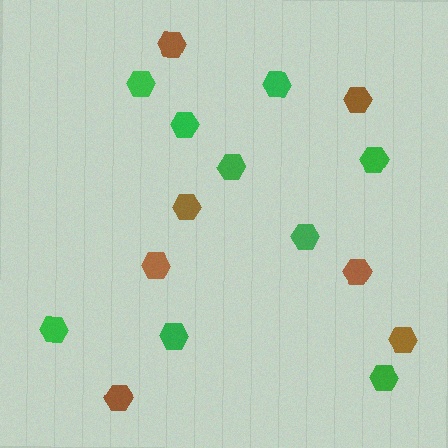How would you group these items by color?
There are 2 groups: one group of brown hexagons (7) and one group of green hexagons (9).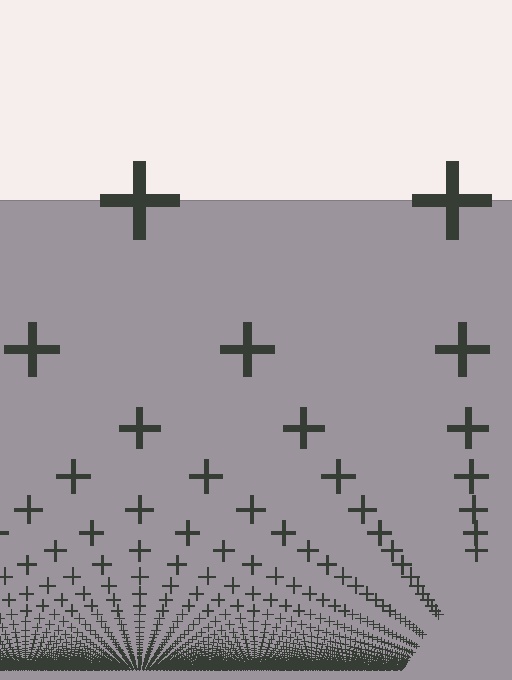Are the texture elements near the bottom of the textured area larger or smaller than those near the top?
Smaller. The gradient is inverted — elements near the bottom are smaller and denser.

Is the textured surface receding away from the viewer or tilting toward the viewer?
The surface appears to tilt toward the viewer. Texture elements get larger and sparser toward the top.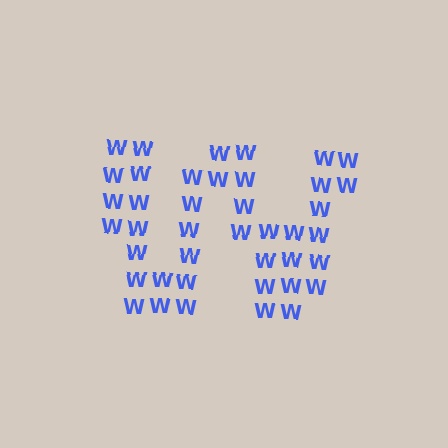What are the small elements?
The small elements are letter W's.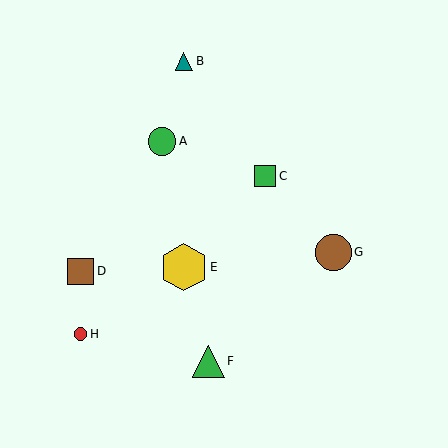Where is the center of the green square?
The center of the green square is at (265, 176).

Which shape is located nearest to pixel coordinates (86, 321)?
The red circle (labeled H) at (81, 334) is nearest to that location.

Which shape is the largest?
The yellow hexagon (labeled E) is the largest.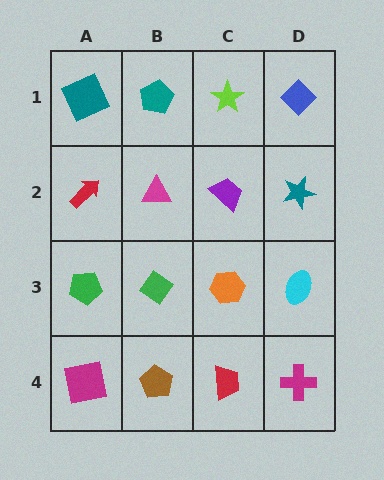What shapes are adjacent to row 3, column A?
A red arrow (row 2, column A), a magenta square (row 4, column A), a green diamond (row 3, column B).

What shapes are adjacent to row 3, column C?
A purple trapezoid (row 2, column C), a red trapezoid (row 4, column C), a green diamond (row 3, column B), a cyan ellipse (row 3, column D).